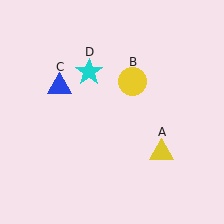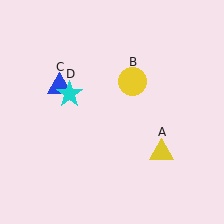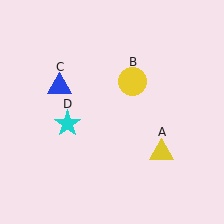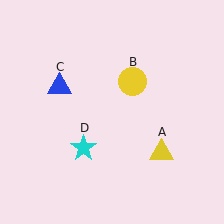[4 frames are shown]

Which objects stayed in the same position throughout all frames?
Yellow triangle (object A) and yellow circle (object B) and blue triangle (object C) remained stationary.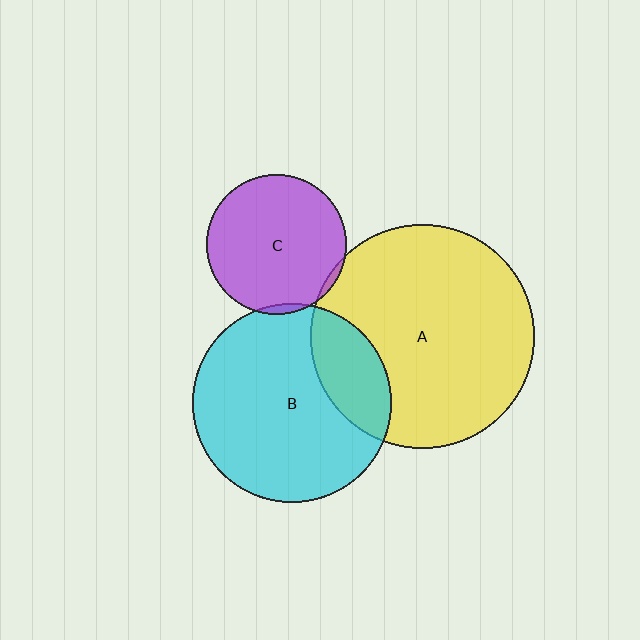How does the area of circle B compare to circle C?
Approximately 2.0 times.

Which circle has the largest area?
Circle A (yellow).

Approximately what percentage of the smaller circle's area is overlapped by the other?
Approximately 20%.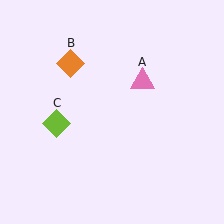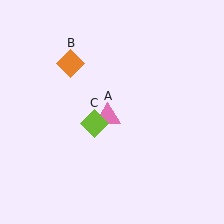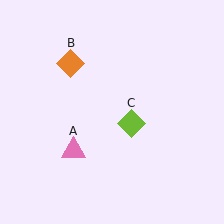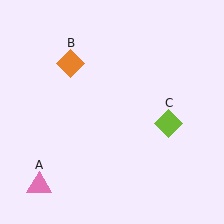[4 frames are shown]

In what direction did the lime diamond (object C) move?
The lime diamond (object C) moved right.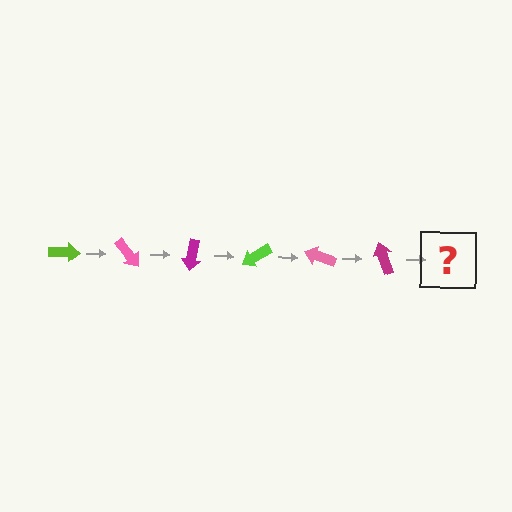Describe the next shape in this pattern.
It should be a lime arrow, rotated 300 degrees from the start.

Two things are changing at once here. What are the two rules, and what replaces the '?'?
The two rules are that it rotates 50 degrees each step and the color cycles through lime, pink, and magenta. The '?' should be a lime arrow, rotated 300 degrees from the start.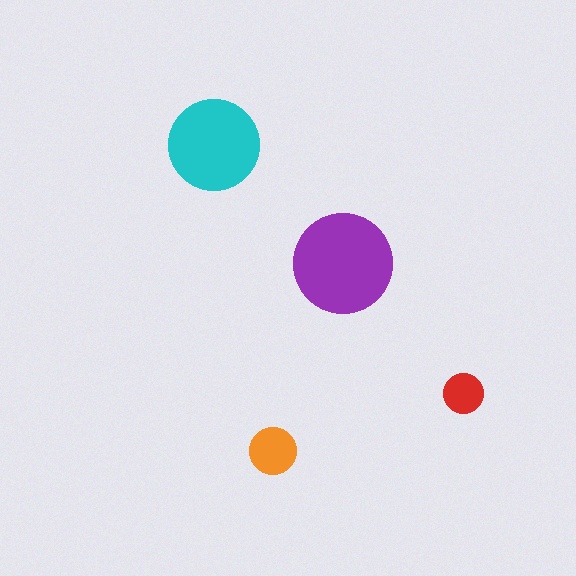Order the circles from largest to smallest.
the purple one, the cyan one, the orange one, the red one.